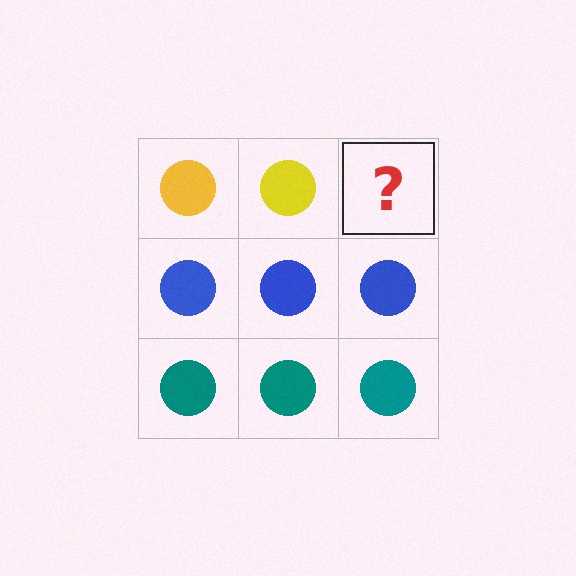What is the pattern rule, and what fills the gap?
The rule is that each row has a consistent color. The gap should be filled with a yellow circle.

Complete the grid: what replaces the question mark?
The question mark should be replaced with a yellow circle.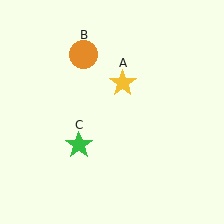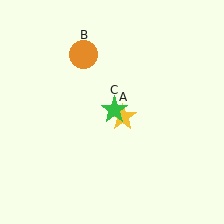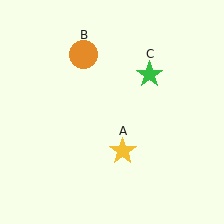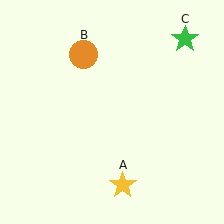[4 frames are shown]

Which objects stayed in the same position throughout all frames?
Orange circle (object B) remained stationary.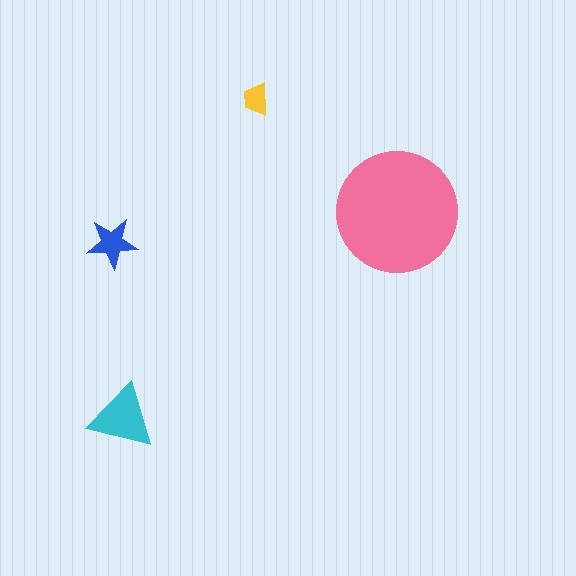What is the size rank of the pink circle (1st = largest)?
1st.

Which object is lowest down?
The cyan triangle is bottommost.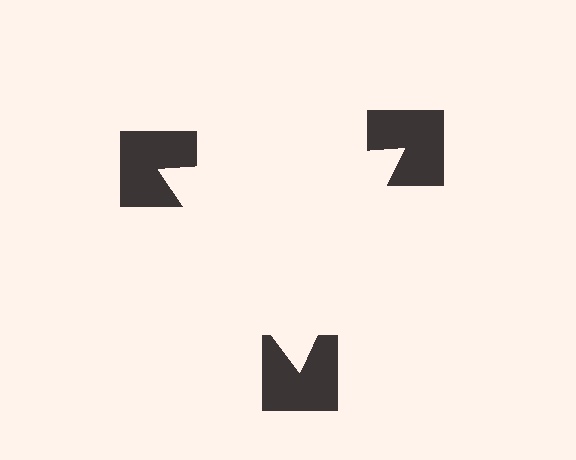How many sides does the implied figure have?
3 sides.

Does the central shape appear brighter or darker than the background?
It typically appears slightly brighter than the background, even though no actual brightness change is drawn.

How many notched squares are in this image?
There are 3 — one at each vertex of the illusory triangle.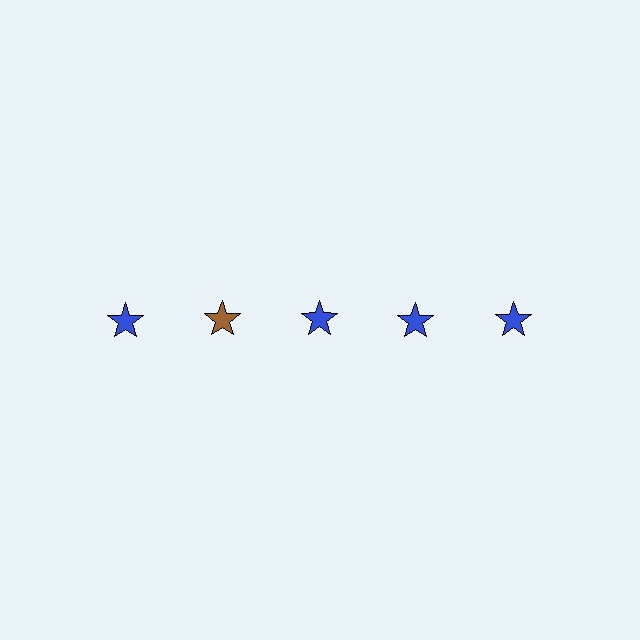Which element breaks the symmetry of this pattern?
The brown star in the top row, second from left column breaks the symmetry. All other shapes are blue stars.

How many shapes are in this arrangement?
There are 5 shapes arranged in a grid pattern.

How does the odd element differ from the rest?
It has a different color: brown instead of blue.